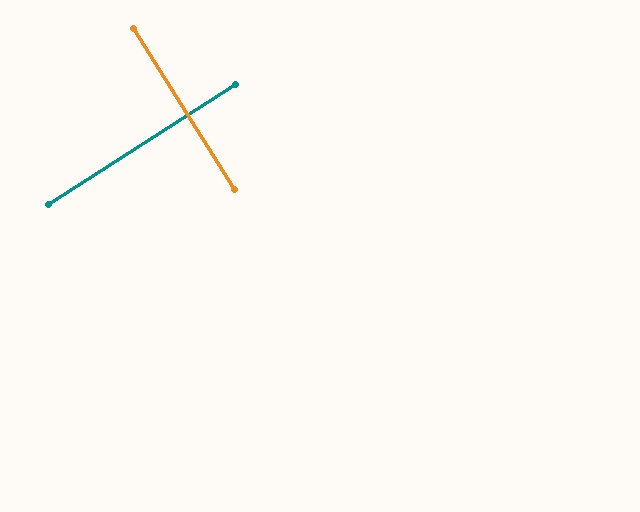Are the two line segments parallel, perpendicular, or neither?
Perpendicular — they meet at approximately 89°.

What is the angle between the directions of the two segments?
Approximately 89 degrees.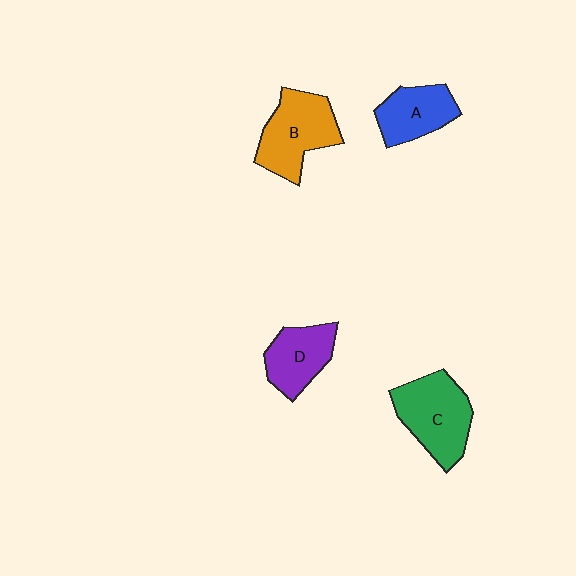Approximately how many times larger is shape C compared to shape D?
Approximately 1.4 times.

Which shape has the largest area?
Shape C (green).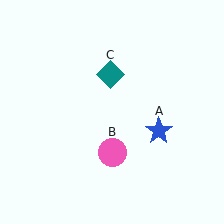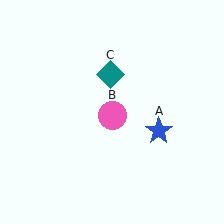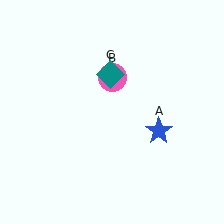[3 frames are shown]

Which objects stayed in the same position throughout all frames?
Blue star (object A) and teal diamond (object C) remained stationary.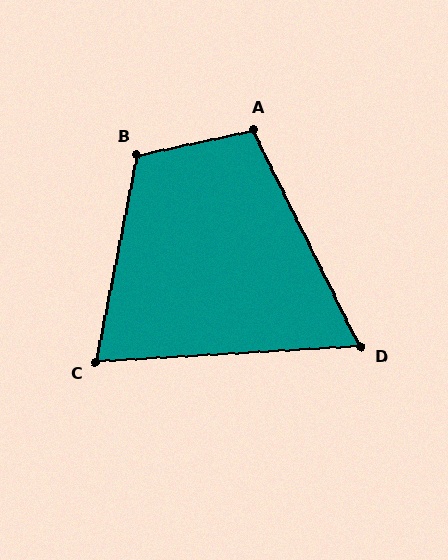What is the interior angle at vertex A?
Approximately 104 degrees (obtuse).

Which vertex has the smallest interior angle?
D, at approximately 67 degrees.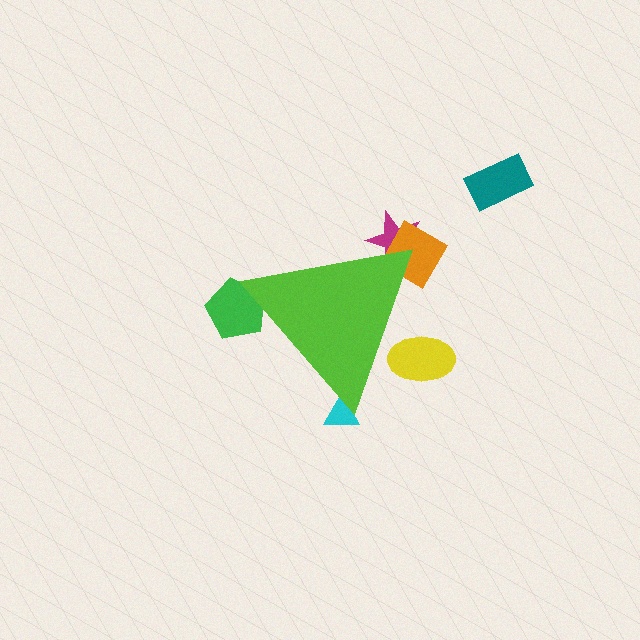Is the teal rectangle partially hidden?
No, the teal rectangle is fully visible.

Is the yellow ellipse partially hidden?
Yes, the yellow ellipse is partially hidden behind the lime triangle.